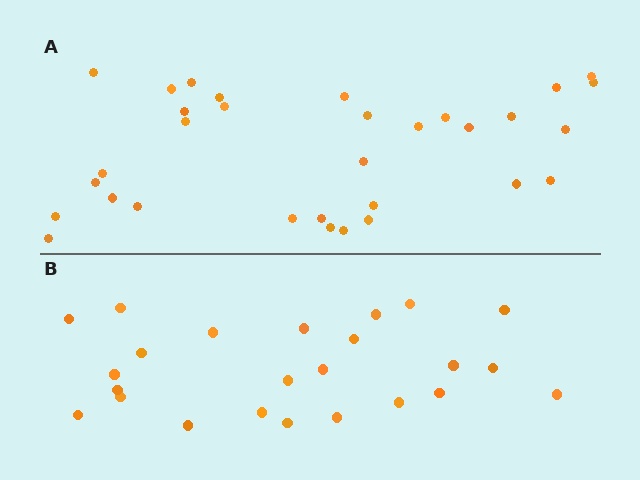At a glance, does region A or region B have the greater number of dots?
Region A (the top region) has more dots.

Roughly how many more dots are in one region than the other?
Region A has roughly 8 or so more dots than region B.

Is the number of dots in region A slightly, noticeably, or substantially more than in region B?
Region A has noticeably more, but not dramatically so. The ratio is roughly 1.3 to 1.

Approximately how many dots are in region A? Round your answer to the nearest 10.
About 30 dots. (The exact count is 32, which rounds to 30.)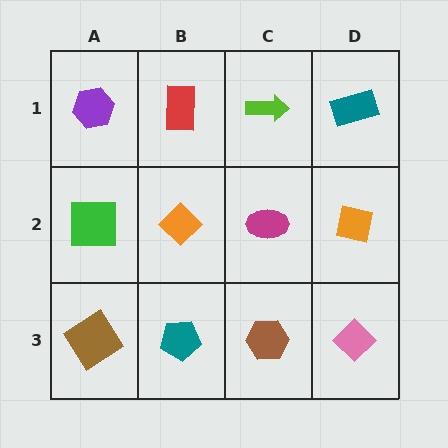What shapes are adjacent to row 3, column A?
A green square (row 2, column A), a teal pentagon (row 3, column B).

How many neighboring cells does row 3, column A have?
2.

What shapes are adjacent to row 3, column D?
An orange square (row 2, column D), a brown hexagon (row 3, column C).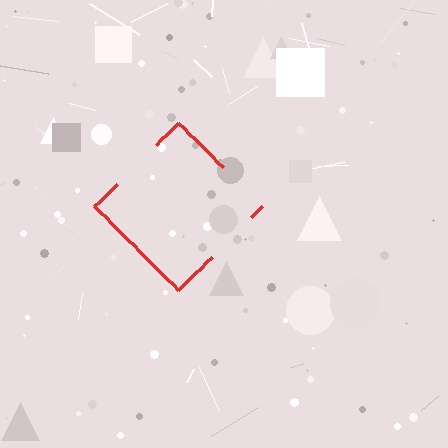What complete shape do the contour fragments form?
The contour fragments form a diamond.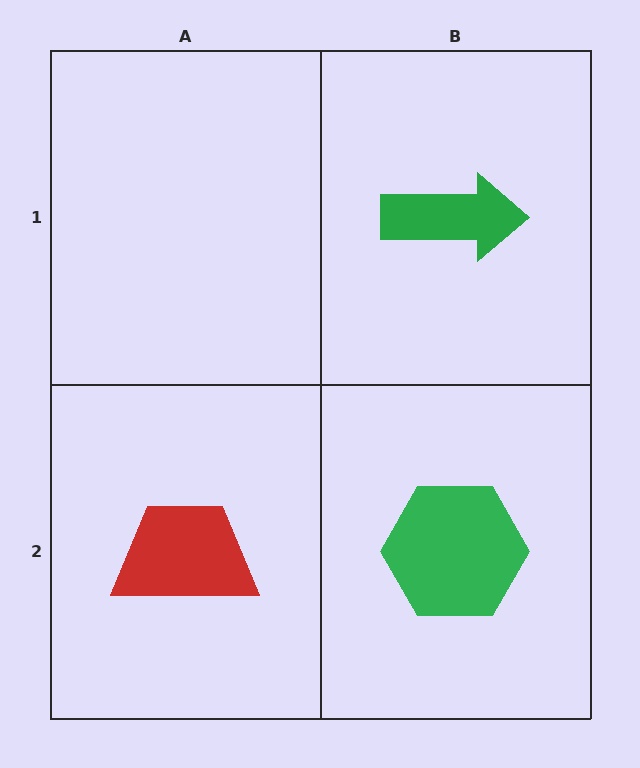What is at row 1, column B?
A green arrow.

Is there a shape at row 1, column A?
No, that cell is empty.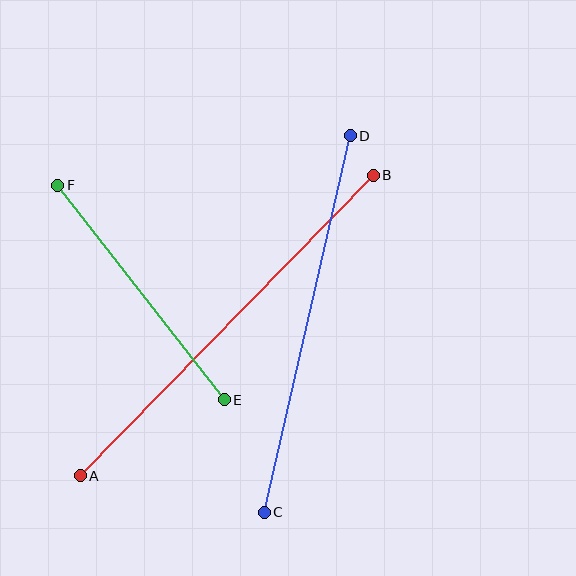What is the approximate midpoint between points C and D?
The midpoint is at approximately (307, 324) pixels.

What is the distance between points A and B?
The distance is approximately 420 pixels.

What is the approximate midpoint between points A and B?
The midpoint is at approximately (227, 326) pixels.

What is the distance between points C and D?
The distance is approximately 386 pixels.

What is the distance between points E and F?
The distance is approximately 272 pixels.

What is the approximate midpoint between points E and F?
The midpoint is at approximately (141, 292) pixels.